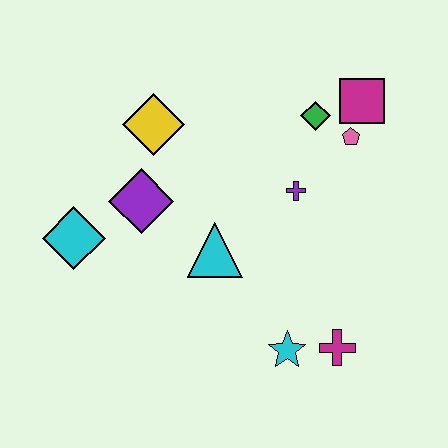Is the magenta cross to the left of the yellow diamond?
No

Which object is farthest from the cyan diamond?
The magenta square is farthest from the cyan diamond.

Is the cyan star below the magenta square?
Yes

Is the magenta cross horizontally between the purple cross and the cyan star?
No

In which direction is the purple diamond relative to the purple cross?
The purple diamond is to the left of the purple cross.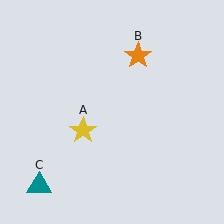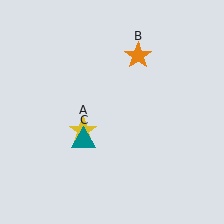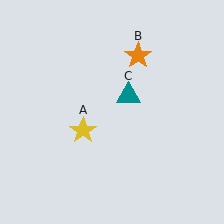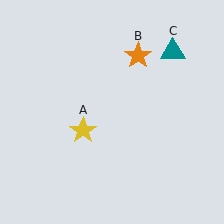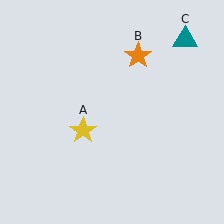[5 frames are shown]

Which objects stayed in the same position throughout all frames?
Yellow star (object A) and orange star (object B) remained stationary.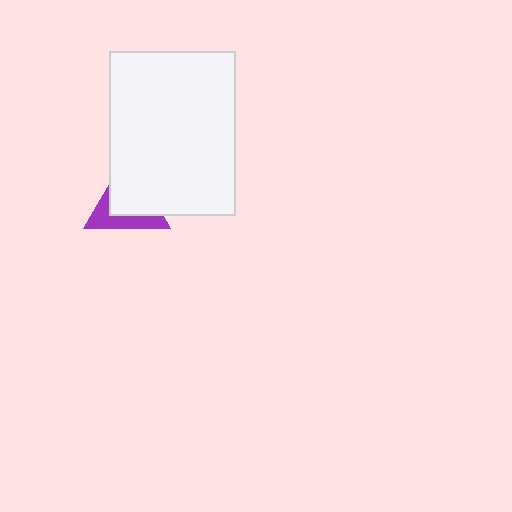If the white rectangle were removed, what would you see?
You would see the complete purple triangle.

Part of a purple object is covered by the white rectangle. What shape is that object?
It is a triangle.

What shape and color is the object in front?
The object in front is a white rectangle.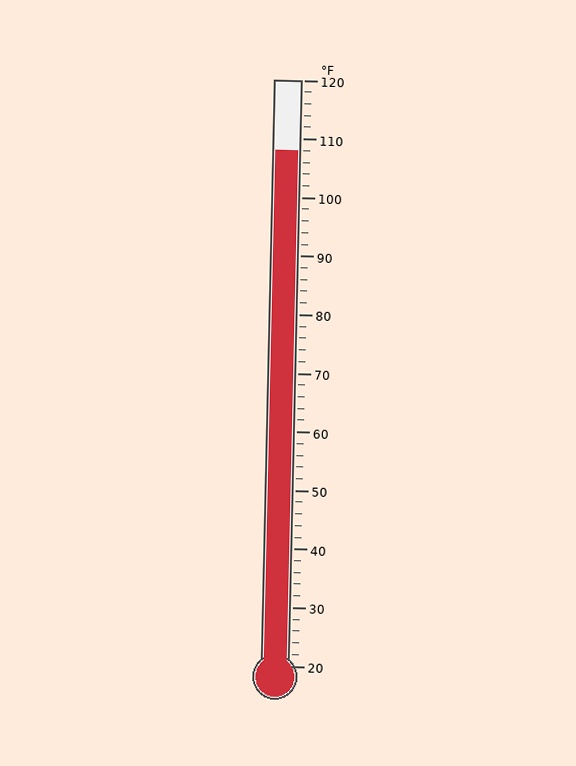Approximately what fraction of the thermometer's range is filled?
The thermometer is filled to approximately 90% of its range.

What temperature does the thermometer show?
The thermometer shows approximately 108°F.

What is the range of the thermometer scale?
The thermometer scale ranges from 20°F to 120°F.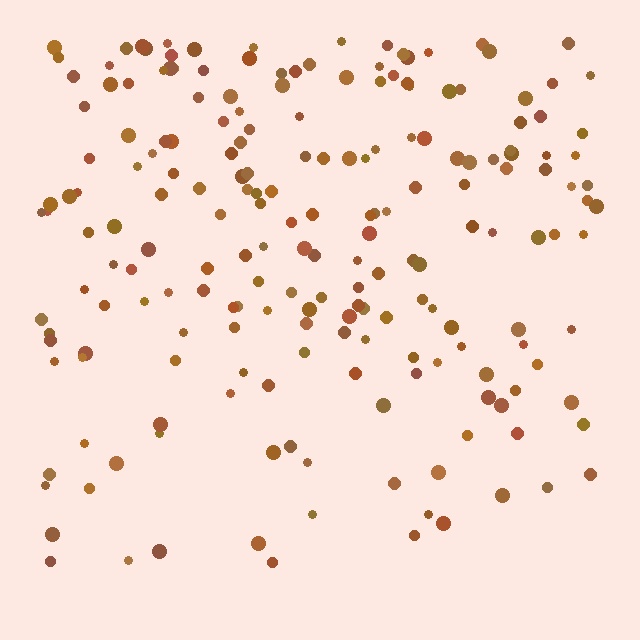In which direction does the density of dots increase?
From bottom to top, with the top side densest.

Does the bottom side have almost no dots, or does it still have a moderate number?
Still a moderate number, just noticeably fewer than the top.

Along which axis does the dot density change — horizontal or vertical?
Vertical.